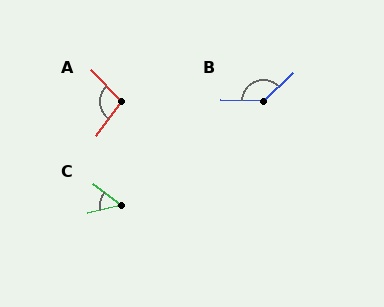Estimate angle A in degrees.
Approximately 100 degrees.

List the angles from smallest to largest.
C (51°), A (100°), B (133°).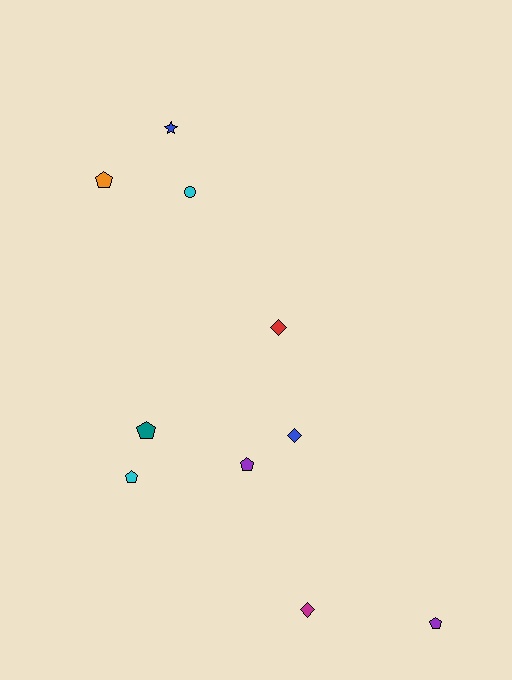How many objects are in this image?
There are 10 objects.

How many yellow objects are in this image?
There are no yellow objects.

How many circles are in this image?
There is 1 circle.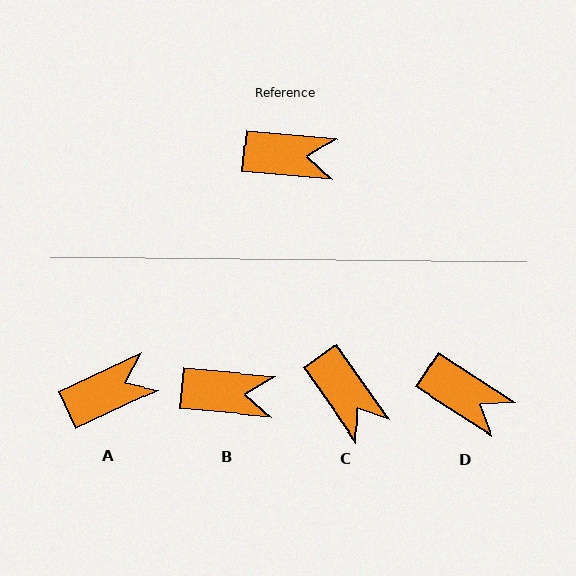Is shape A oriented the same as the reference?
No, it is off by about 30 degrees.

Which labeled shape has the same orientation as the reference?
B.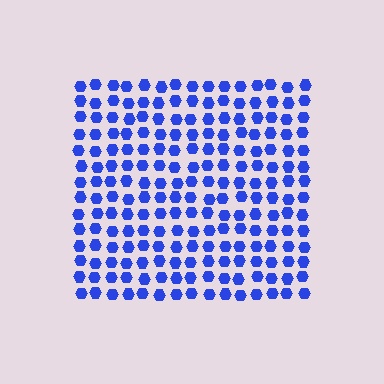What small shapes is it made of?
It is made of small hexagons.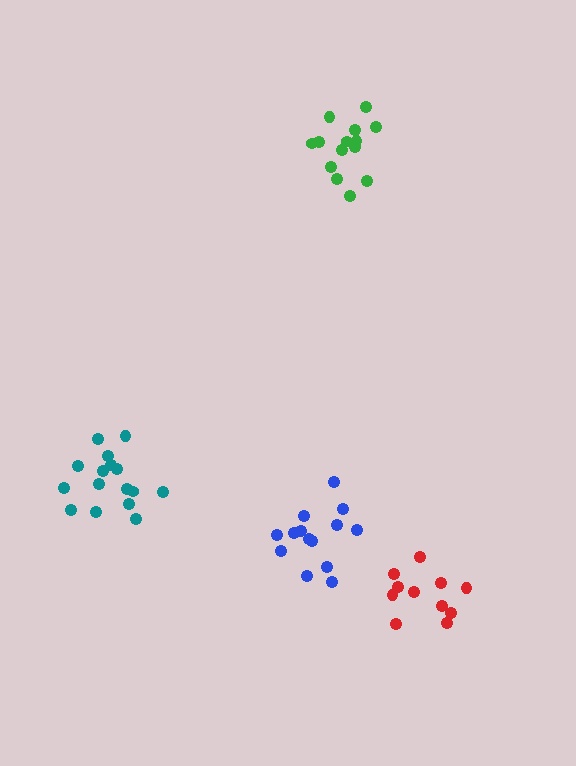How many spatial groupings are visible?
There are 4 spatial groupings.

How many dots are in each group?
Group 1: 16 dots, Group 2: 14 dots, Group 3: 11 dots, Group 4: 14 dots (55 total).